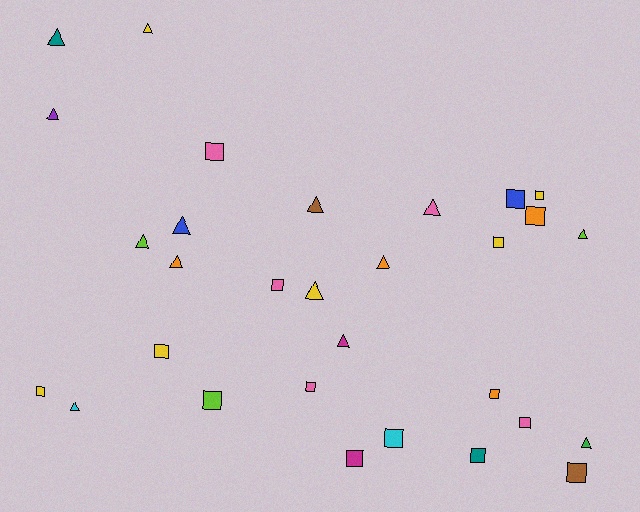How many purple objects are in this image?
There is 1 purple object.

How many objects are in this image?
There are 30 objects.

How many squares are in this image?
There are 16 squares.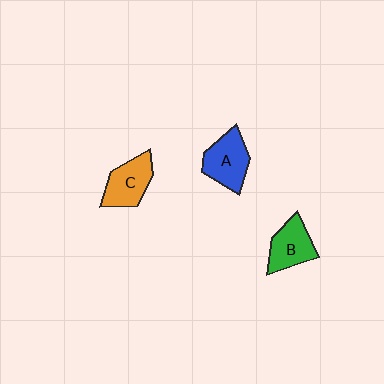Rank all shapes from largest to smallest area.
From largest to smallest: A (blue), C (orange), B (green).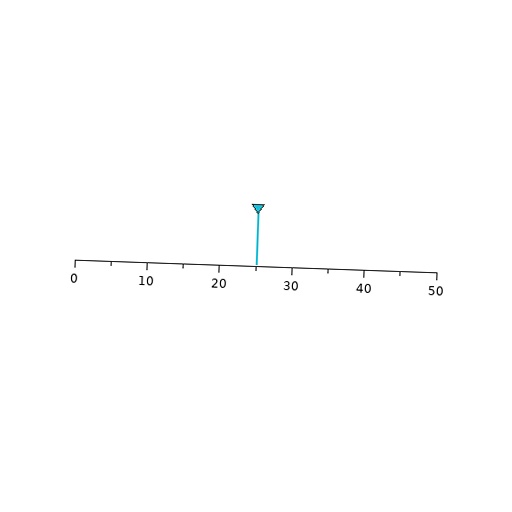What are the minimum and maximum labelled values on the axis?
The axis runs from 0 to 50.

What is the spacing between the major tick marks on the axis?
The major ticks are spaced 10 apart.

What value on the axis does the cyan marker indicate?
The marker indicates approximately 25.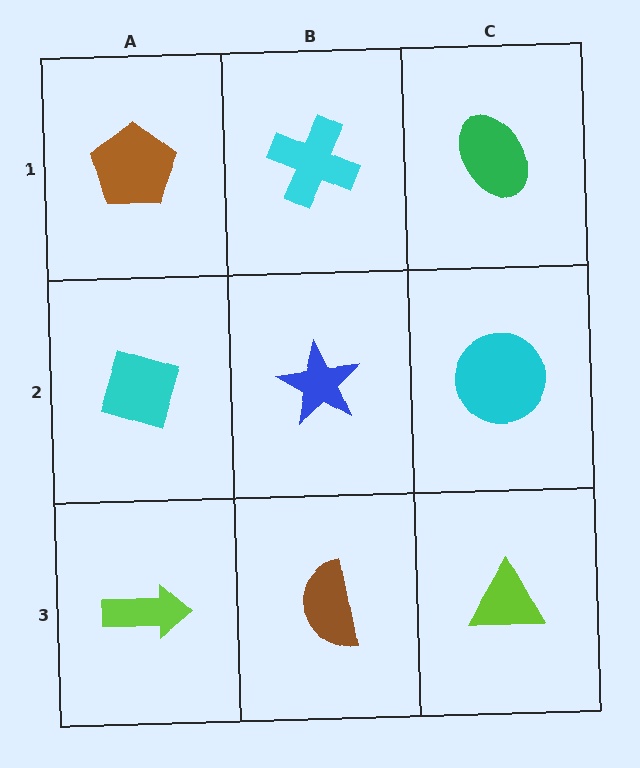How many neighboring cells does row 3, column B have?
3.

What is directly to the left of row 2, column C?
A blue star.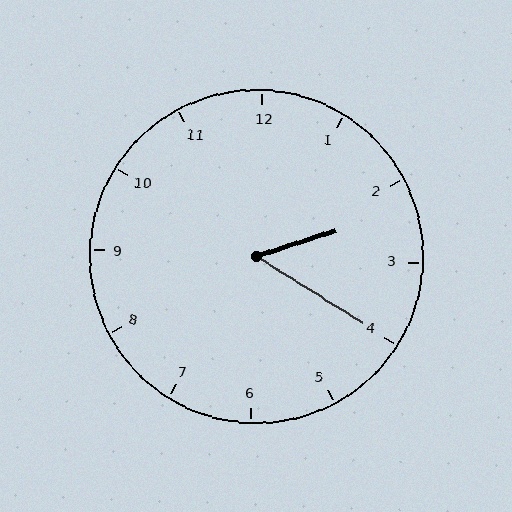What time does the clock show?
2:20.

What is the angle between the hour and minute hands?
Approximately 50 degrees.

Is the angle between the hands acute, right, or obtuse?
It is acute.